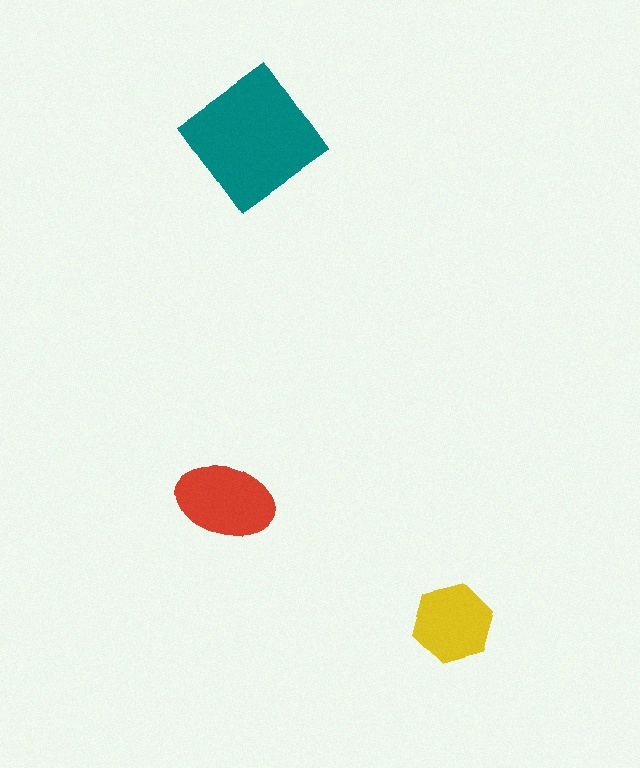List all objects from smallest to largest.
The yellow hexagon, the red ellipse, the teal diamond.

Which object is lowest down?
The yellow hexagon is bottommost.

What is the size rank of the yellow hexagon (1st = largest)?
3rd.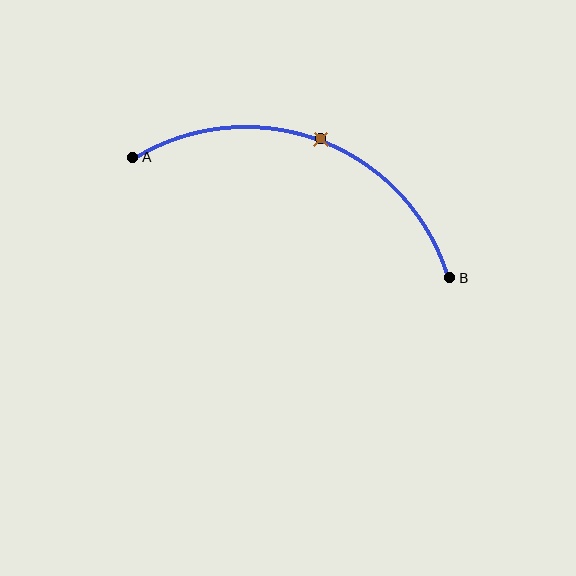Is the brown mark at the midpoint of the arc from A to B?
Yes. The brown mark lies on the arc at equal arc-length from both A and B — it is the arc midpoint.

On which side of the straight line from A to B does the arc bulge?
The arc bulges above the straight line connecting A and B.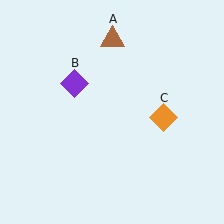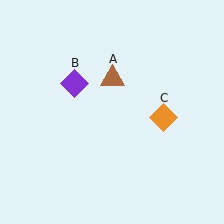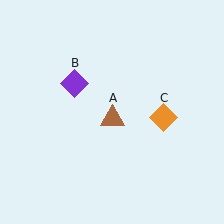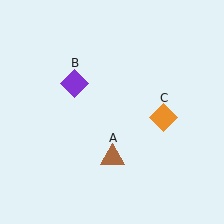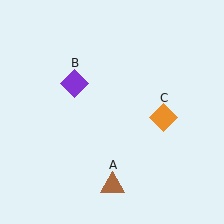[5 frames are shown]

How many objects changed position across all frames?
1 object changed position: brown triangle (object A).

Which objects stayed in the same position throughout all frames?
Purple diamond (object B) and orange diamond (object C) remained stationary.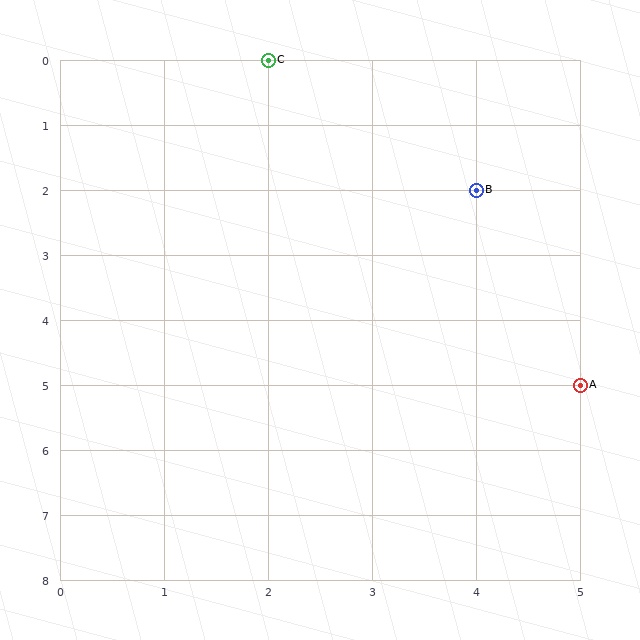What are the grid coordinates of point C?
Point C is at grid coordinates (2, 0).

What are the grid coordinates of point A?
Point A is at grid coordinates (5, 5).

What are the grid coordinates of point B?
Point B is at grid coordinates (4, 2).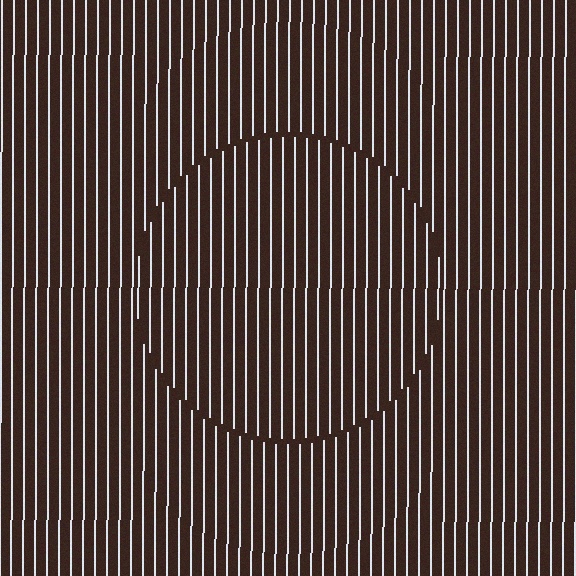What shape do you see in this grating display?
An illusory circle. The interior of the shape contains the same grating, shifted by half a period — the contour is defined by the phase discontinuity where line-ends from the inner and outer gratings abut.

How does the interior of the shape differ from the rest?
The interior of the shape contains the same grating, shifted by half a period — the contour is defined by the phase discontinuity where line-ends from the inner and outer gratings abut.